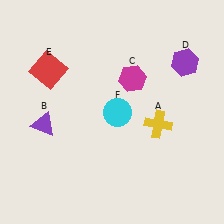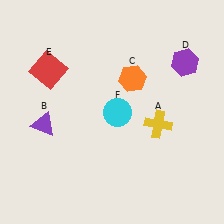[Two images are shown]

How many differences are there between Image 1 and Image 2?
There is 1 difference between the two images.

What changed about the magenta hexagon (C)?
In Image 1, C is magenta. In Image 2, it changed to orange.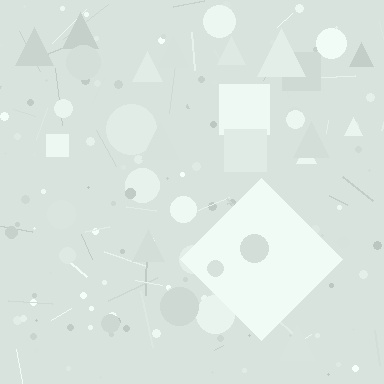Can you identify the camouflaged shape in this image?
The camouflaged shape is a diamond.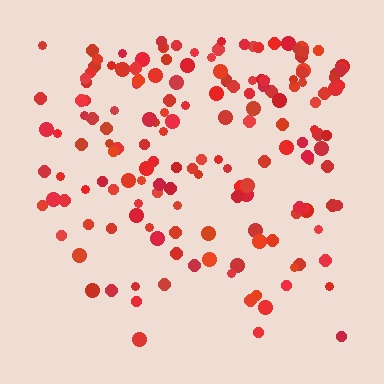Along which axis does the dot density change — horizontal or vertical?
Vertical.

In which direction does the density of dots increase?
From bottom to top, with the top side densest.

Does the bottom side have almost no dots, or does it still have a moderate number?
Still a moderate number, just noticeably fewer than the top.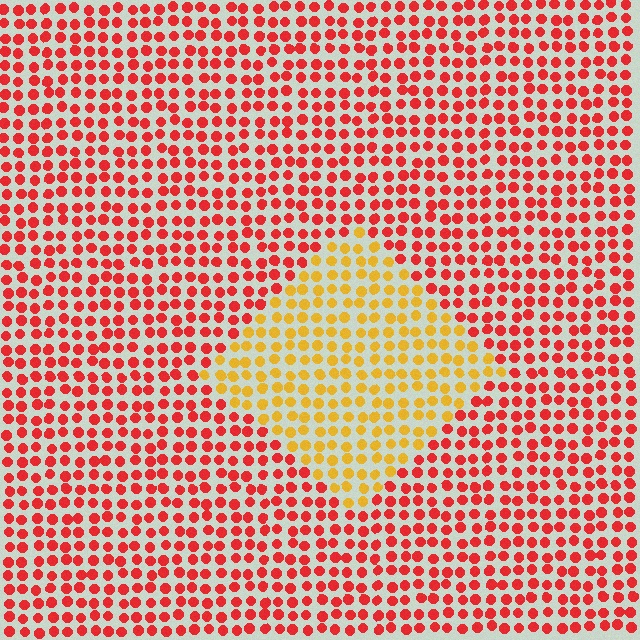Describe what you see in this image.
The image is filled with small red elements in a uniform arrangement. A diamond-shaped region is visible where the elements are tinted to a slightly different hue, forming a subtle color boundary.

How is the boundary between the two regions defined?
The boundary is defined purely by a slight shift in hue (about 46 degrees). Spacing, size, and orientation are identical on both sides.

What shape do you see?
I see a diamond.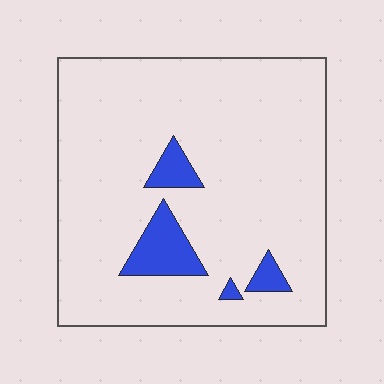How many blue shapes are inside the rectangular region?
4.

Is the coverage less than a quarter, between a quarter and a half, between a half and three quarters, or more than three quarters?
Less than a quarter.